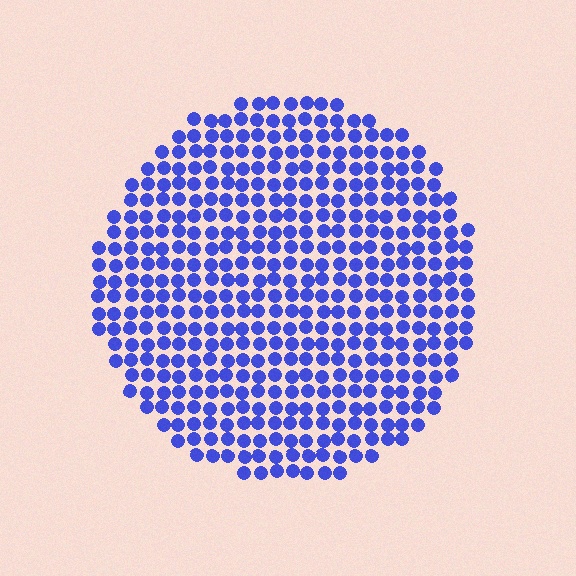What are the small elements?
The small elements are circles.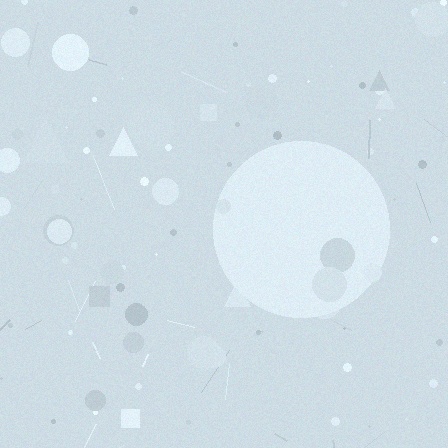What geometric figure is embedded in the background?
A circle is embedded in the background.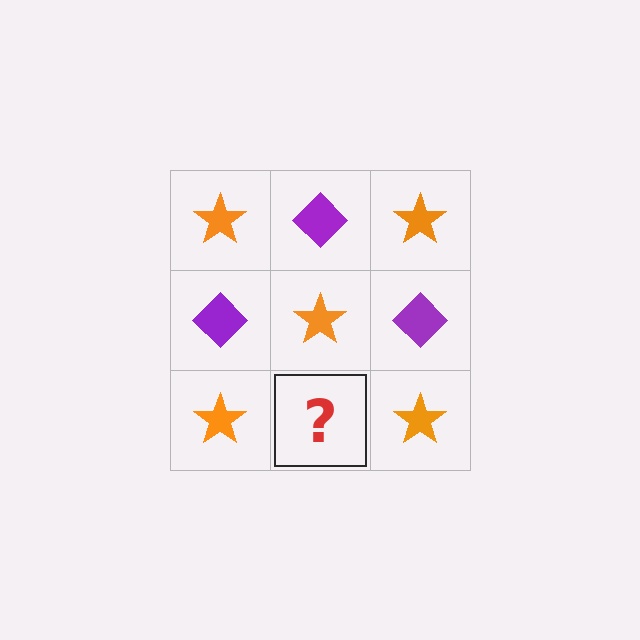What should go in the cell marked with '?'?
The missing cell should contain a purple diamond.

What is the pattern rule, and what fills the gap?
The rule is that it alternates orange star and purple diamond in a checkerboard pattern. The gap should be filled with a purple diamond.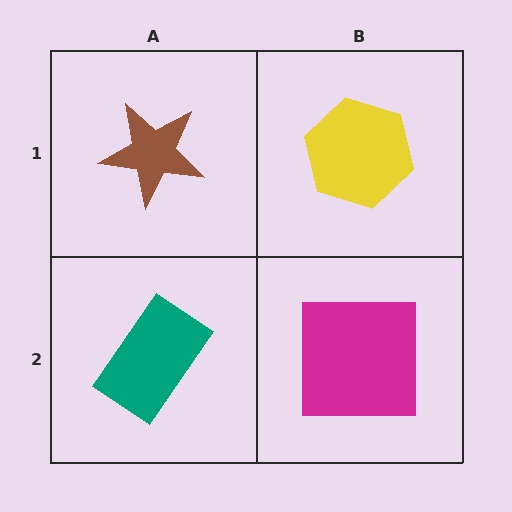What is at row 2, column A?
A teal rectangle.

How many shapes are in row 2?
2 shapes.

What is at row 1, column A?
A brown star.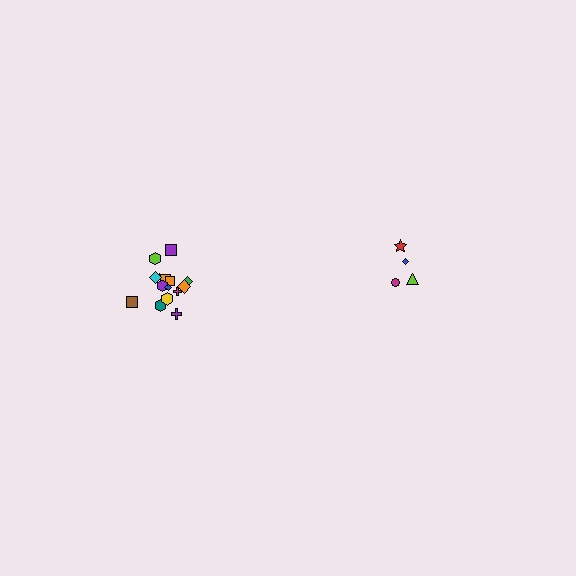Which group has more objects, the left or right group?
The left group.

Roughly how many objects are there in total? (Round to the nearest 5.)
Roughly 20 objects in total.